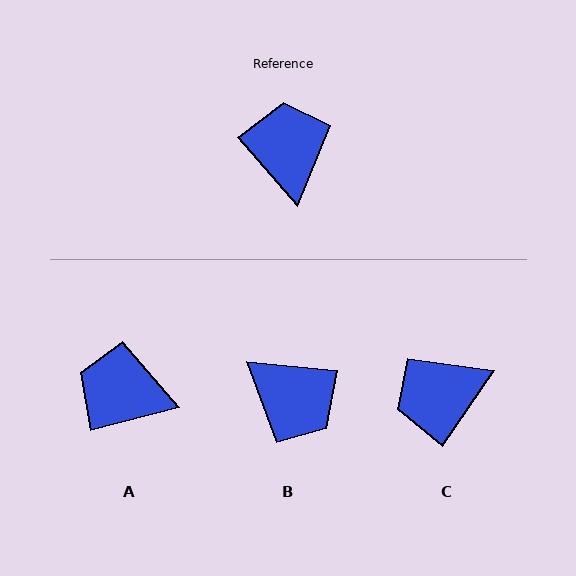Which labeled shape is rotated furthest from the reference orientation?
B, about 137 degrees away.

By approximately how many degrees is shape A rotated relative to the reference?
Approximately 63 degrees counter-clockwise.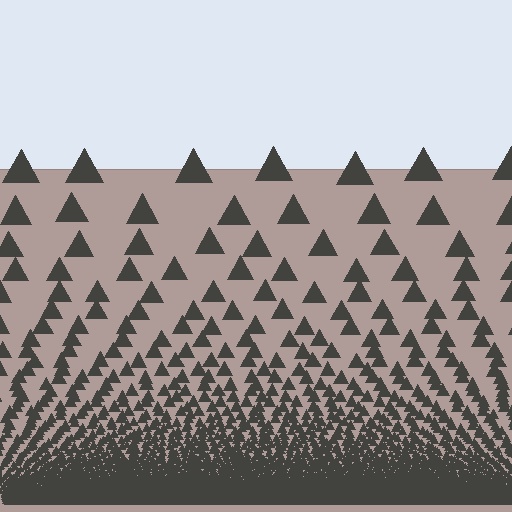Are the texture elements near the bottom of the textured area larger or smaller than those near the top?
Smaller. The gradient is inverted — elements near the bottom are smaller and denser.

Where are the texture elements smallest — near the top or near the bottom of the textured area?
Near the bottom.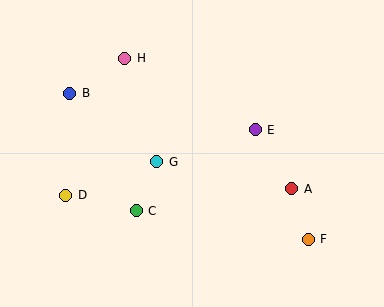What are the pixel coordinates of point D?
Point D is at (66, 195).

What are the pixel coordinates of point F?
Point F is at (308, 239).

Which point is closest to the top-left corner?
Point B is closest to the top-left corner.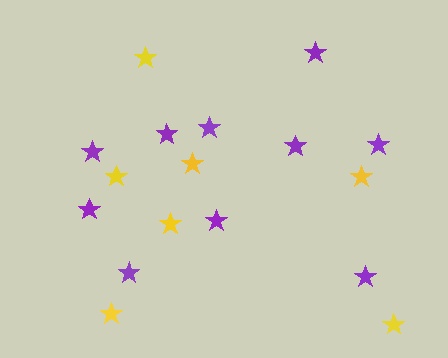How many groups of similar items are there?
There are 2 groups: one group of purple stars (10) and one group of yellow stars (7).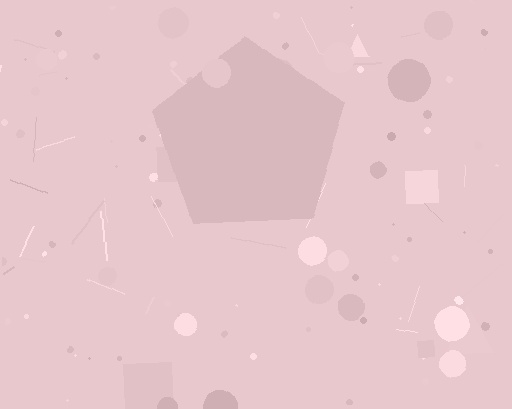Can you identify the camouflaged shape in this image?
The camouflaged shape is a pentagon.